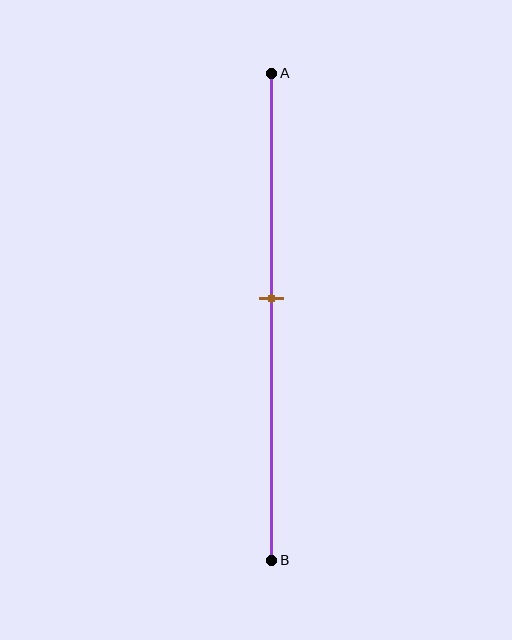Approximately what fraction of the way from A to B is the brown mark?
The brown mark is approximately 45% of the way from A to B.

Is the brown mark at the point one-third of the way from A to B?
No, the mark is at about 45% from A, not at the 33% one-third point.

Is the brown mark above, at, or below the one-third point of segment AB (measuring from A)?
The brown mark is below the one-third point of segment AB.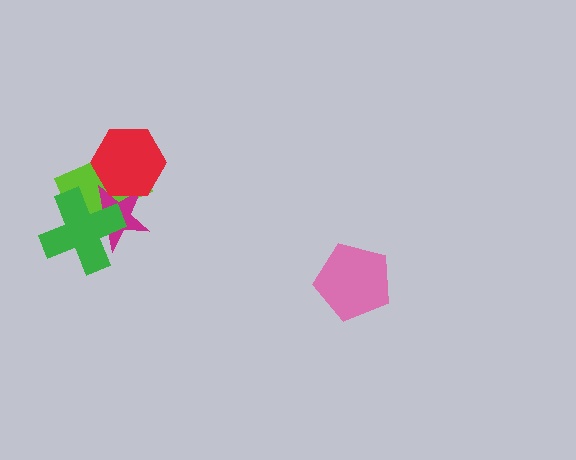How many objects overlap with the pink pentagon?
0 objects overlap with the pink pentagon.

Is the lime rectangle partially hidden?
Yes, it is partially covered by another shape.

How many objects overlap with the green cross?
2 objects overlap with the green cross.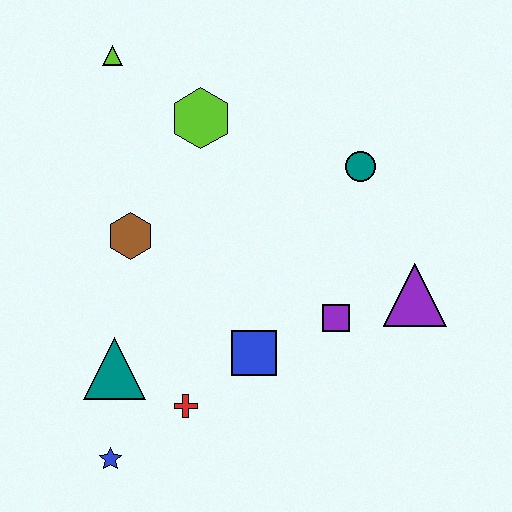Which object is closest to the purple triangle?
The purple square is closest to the purple triangle.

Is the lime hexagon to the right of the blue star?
Yes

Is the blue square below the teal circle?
Yes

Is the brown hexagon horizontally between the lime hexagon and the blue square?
No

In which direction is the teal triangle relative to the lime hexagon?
The teal triangle is below the lime hexagon.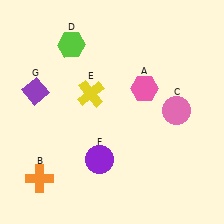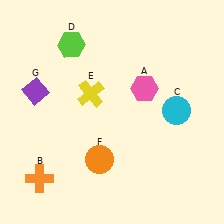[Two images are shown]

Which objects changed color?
C changed from pink to cyan. F changed from purple to orange.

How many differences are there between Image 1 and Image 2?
There are 2 differences between the two images.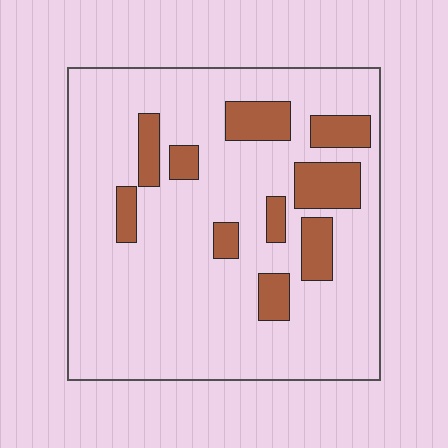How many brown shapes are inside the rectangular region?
10.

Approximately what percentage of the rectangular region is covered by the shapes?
Approximately 15%.